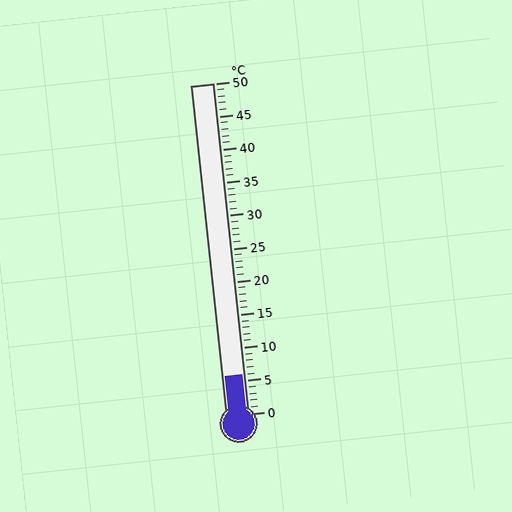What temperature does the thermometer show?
The thermometer shows approximately 6°C.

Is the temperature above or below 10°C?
The temperature is below 10°C.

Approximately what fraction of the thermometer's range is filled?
The thermometer is filled to approximately 10% of its range.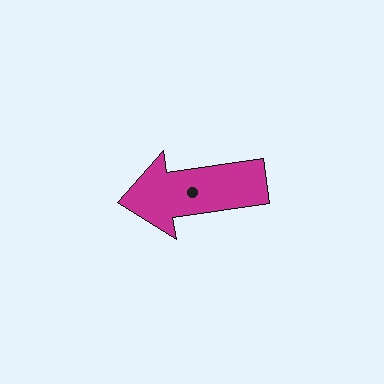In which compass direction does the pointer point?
West.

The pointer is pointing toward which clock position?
Roughly 9 o'clock.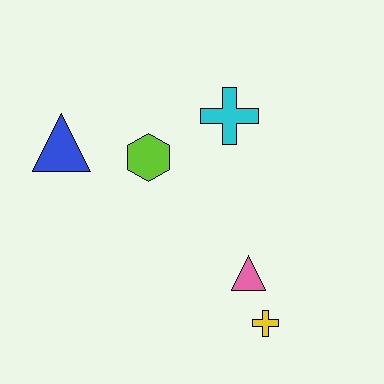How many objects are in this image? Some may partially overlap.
There are 5 objects.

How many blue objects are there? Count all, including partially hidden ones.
There is 1 blue object.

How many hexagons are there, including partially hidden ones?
There is 1 hexagon.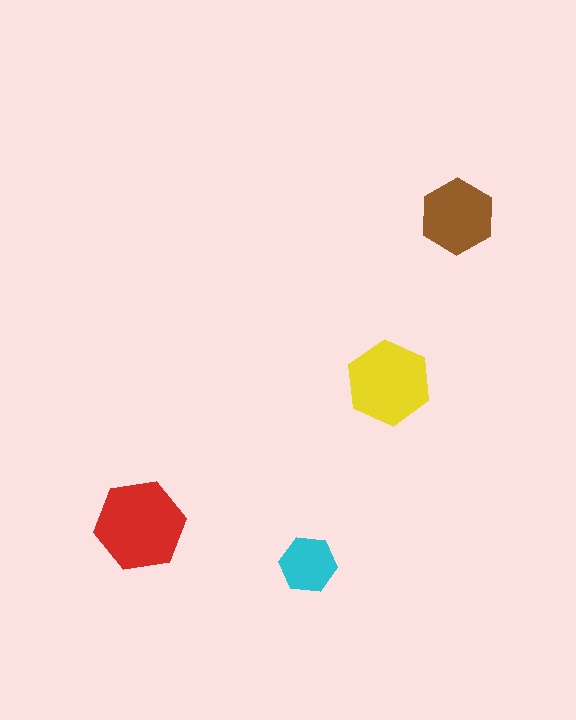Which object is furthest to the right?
The brown hexagon is rightmost.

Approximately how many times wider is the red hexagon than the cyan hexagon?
About 1.5 times wider.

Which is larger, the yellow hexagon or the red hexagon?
The red one.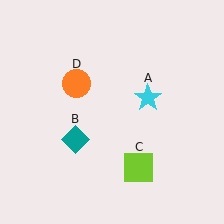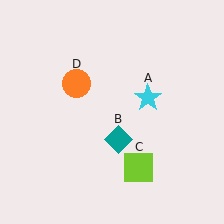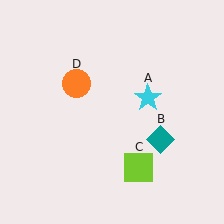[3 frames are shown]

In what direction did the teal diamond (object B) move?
The teal diamond (object B) moved right.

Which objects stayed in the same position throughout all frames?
Cyan star (object A) and lime square (object C) and orange circle (object D) remained stationary.